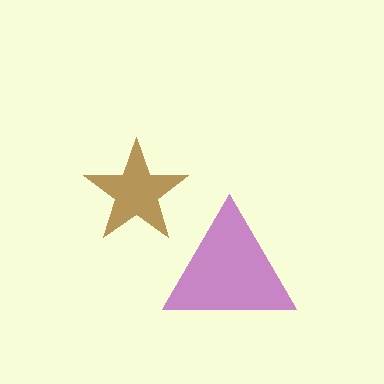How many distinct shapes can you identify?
There are 2 distinct shapes: a purple triangle, a brown star.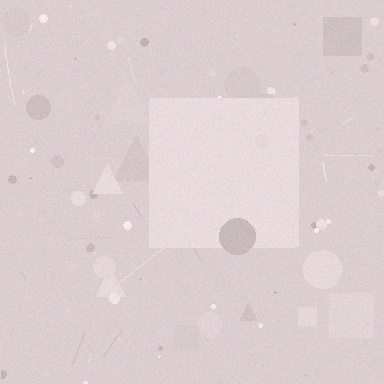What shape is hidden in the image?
A square is hidden in the image.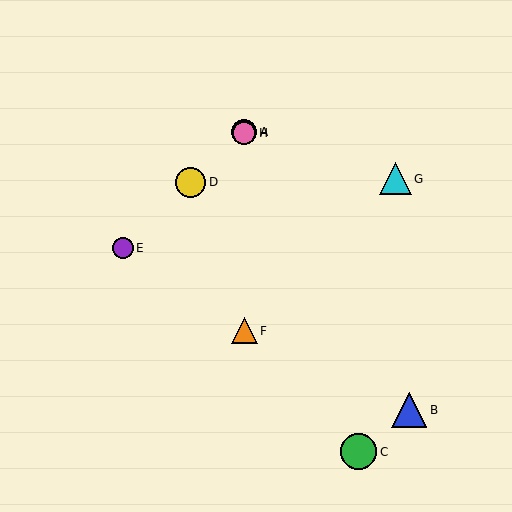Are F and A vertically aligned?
Yes, both are at x≈244.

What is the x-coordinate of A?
Object A is at x≈244.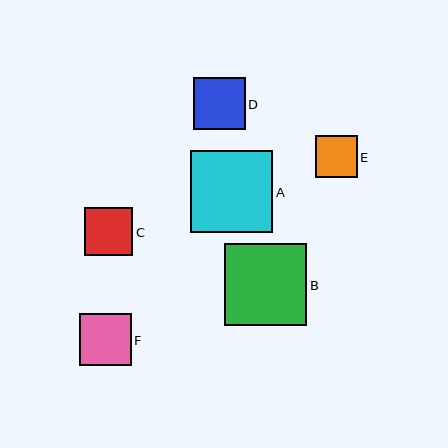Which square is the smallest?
Square E is the smallest with a size of approximately 42 pixels.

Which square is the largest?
Square A is the largest with a size of approximately 82 pixels.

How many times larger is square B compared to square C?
Square B is approximately 1.7 times the size of square C.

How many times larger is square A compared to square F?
Square A is approximately 1.6 times the size of square F.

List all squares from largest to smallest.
From largest to smallest: A, B, F, D, C, E.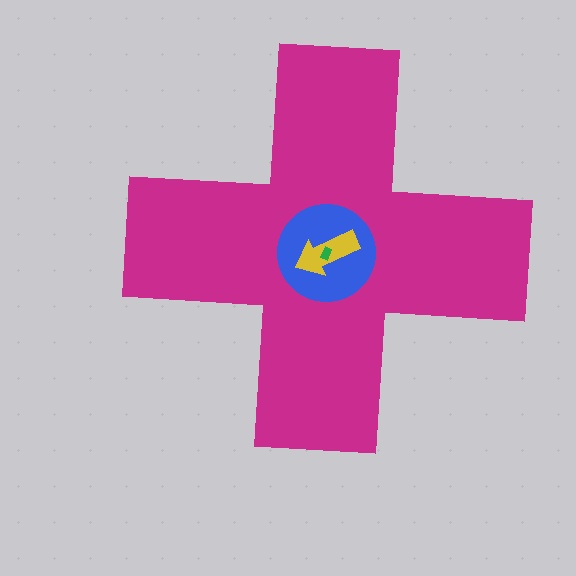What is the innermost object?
The green rectangle.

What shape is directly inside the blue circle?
The yellow arrow.